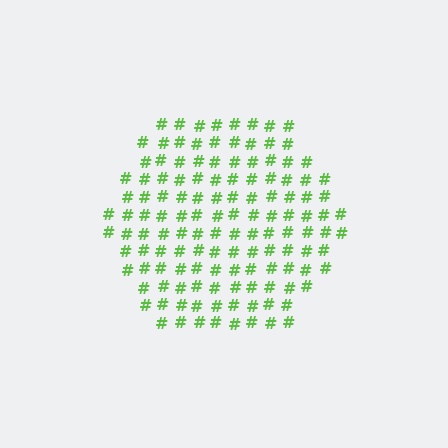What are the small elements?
The small elements are hash symbols.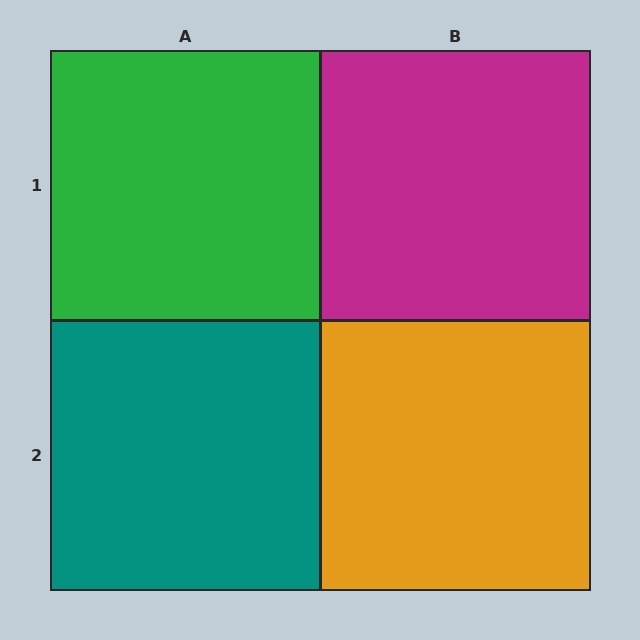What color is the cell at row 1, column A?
Green.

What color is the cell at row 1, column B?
Magenta.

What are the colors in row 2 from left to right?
Teal, orange.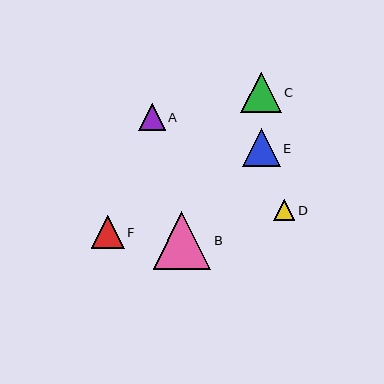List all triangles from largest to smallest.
From largest to smallest: B, C, E, F, A, D.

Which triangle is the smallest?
Triangle D is the smallest with a size of approximately 21 pixels.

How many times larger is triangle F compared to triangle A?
Triangle F is approximately 1.2 times the size of triangle A.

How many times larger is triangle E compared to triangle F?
Triangle E is approximately 1.2 times the size of triangle F.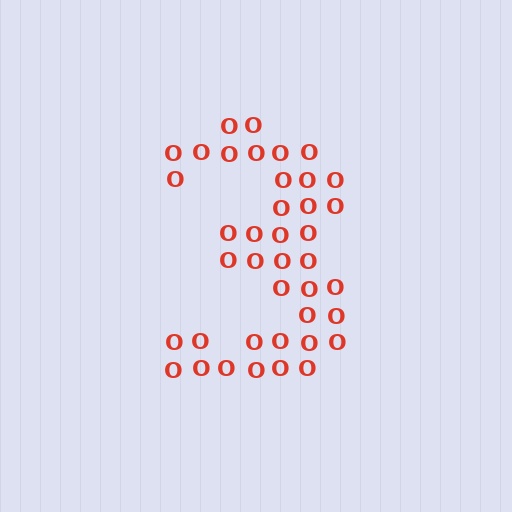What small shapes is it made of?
It is made of small letter O's.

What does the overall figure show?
The overall figure shows the digit 3.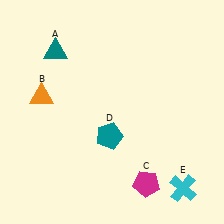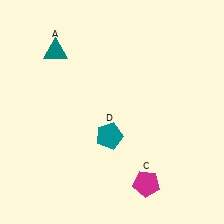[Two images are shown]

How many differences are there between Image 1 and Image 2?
There are 2 differences between the two images.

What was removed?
The cyan cross (E), the orange triangle (B) were removed in Image 2.